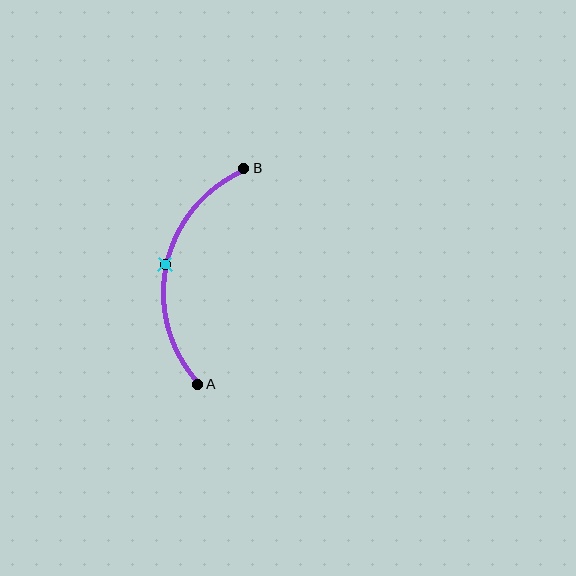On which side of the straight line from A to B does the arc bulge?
The arc bulges to the left of the straight line connecting A and B.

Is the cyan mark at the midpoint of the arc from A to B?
Yes. The cyan mark lies on the arc at equal arc-length from both A and B — it is the arc midpoint.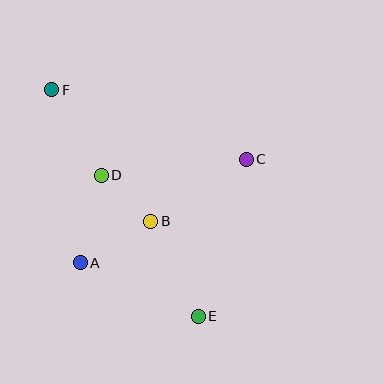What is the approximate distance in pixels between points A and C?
The distance between A and C is approximately 196 pixels.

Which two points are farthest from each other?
Points E and F are farthest from each other.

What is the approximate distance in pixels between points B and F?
The distance between B and F is approximately 165 pixels.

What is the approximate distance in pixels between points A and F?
The distance between A and F is approximately 176 pixels.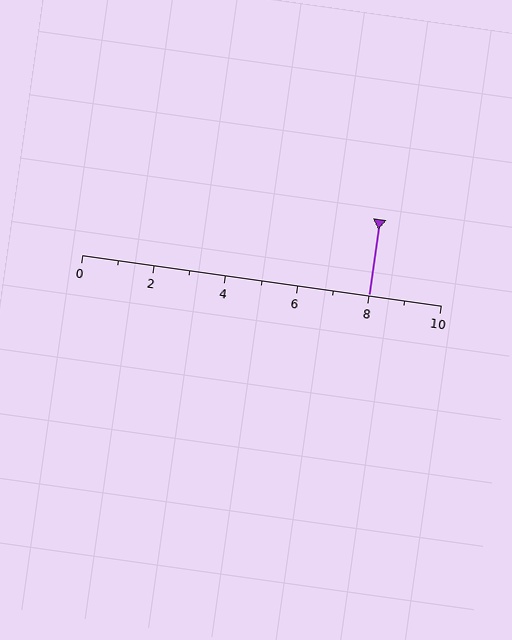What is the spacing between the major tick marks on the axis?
The major ticks are spaced 2 apart.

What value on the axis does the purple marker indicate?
The marker indicates approximately 8.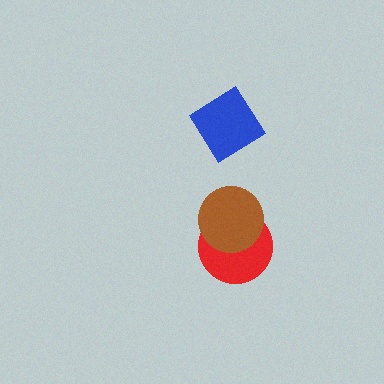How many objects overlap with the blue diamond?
0 objects overlap with the blue diamond.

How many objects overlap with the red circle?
1 object overlaps with the red circle.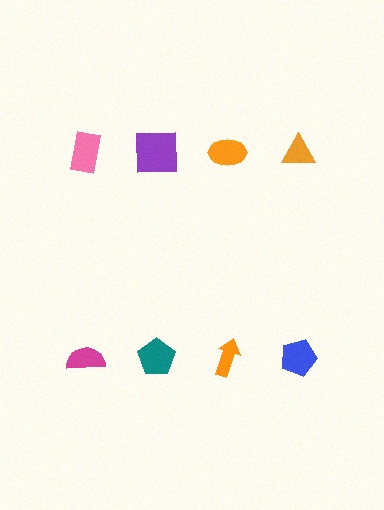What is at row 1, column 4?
An orange triangle.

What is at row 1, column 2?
A purple square.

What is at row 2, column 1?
A magenta semicircle.